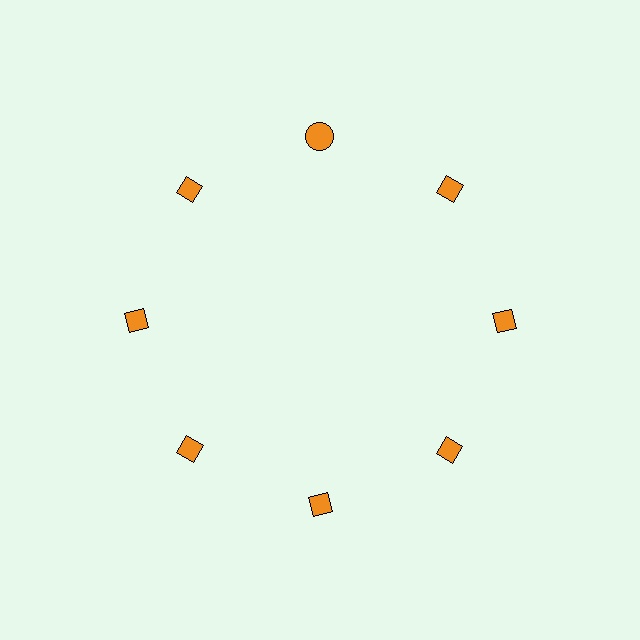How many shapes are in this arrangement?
There are 8 shapes arranged in a ring pattern.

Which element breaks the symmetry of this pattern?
The orange circle at roughly the 12 o'clock position breaks the symmetry. All other shapes are orange diamonds.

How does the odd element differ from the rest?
It has a different shape: circle instead of diamond.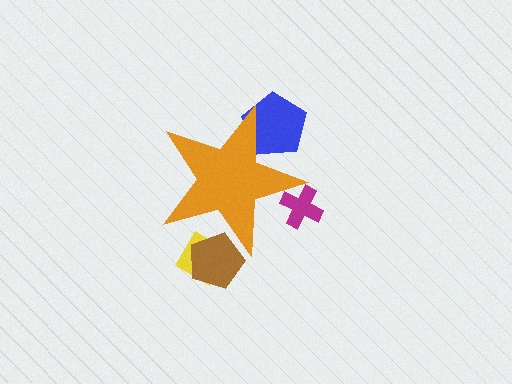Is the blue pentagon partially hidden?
Yes, the blue pentagon is partially hidden behind the orange star.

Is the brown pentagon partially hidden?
Yes, the brown pentagon is partially hidden behind the orange star.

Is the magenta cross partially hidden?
Yes, the magenta cross is partially hidden behind the orange star.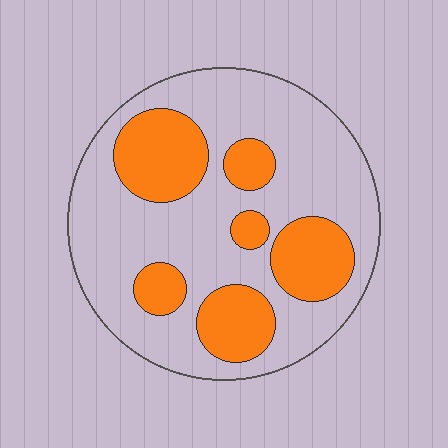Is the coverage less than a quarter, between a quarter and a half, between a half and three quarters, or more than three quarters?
Between a quarter and a half.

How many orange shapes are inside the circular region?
6.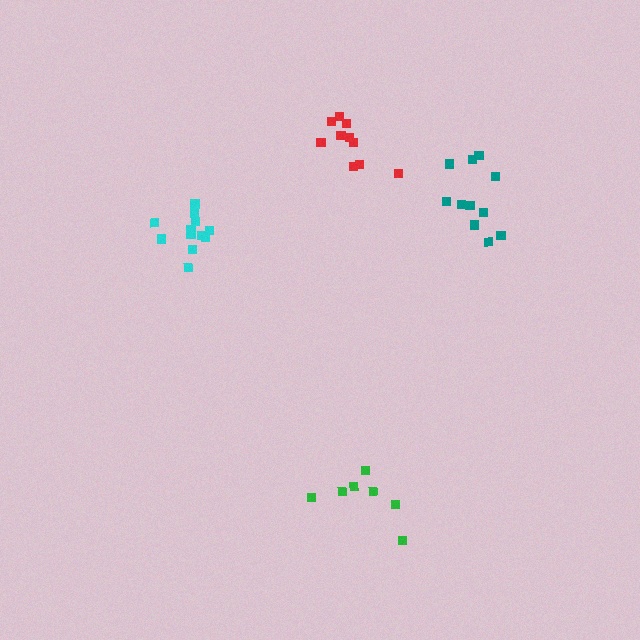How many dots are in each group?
Group 1: 10 dots, Group 2: 12 dots, Group 3: 12 dots, Group 4: 7 dots (41 total).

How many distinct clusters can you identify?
There are 4 distinct clusters.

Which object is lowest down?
The green cluster is bottommost.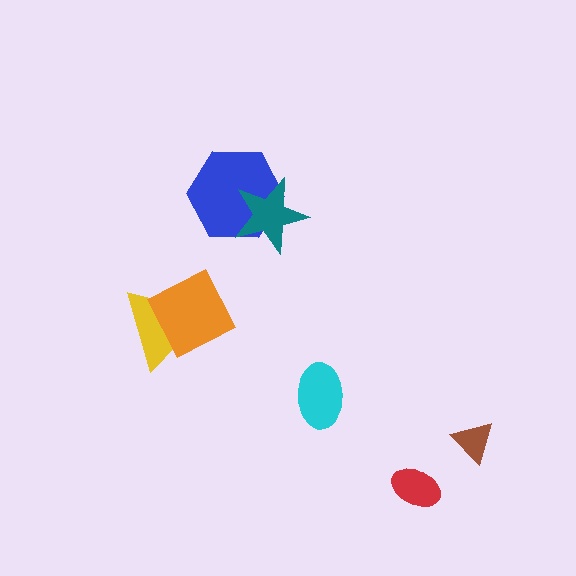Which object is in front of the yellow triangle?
The orange square is in front of the yellow triangle.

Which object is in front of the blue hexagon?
The teal star is in front of the blue hexagon.